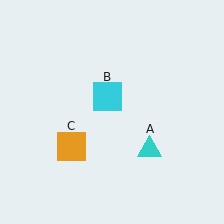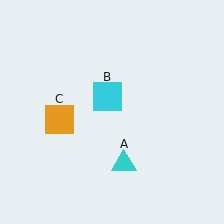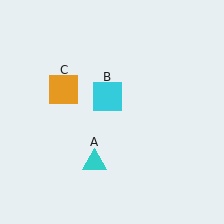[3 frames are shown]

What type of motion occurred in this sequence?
The cyan triangle (object A), orange square (object C) rotated clockwise around the center of the scene.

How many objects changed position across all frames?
2 objects changed position: cyan triangle (object A), orange square (object C).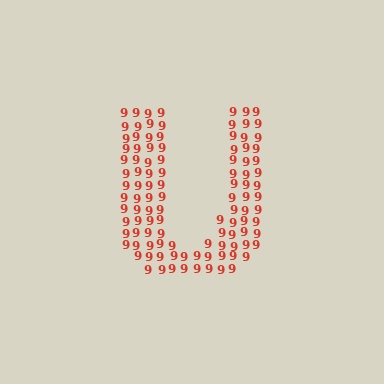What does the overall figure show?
The overall figure shows the letter U.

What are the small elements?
The small elements are digit 9's.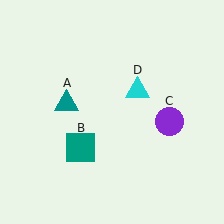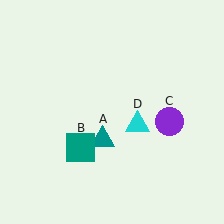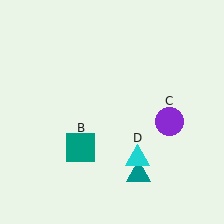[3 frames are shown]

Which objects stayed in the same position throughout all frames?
Teal square (object B) and purple circle (object C) remained stationary.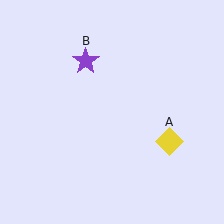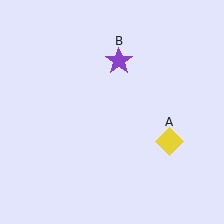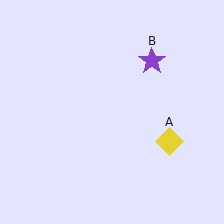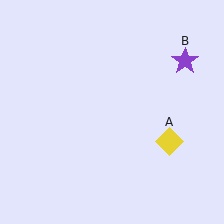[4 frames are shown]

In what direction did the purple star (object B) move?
The purple star (object B) moved right.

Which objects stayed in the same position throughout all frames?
Yellow diamond (object A) remained stationary.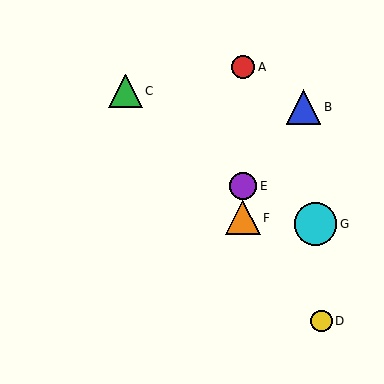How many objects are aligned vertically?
3 objects (A, E, F) are aligned vertically.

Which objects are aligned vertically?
Objects A, E, F are aligned vertically.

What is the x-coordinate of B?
Object B is at x≈304.